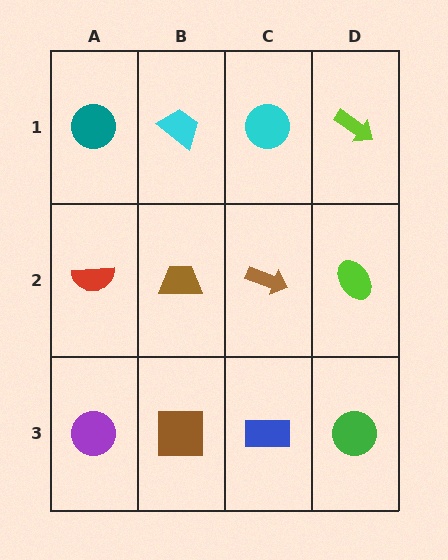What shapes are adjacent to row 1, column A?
A red semicircle (row 2, column A), a cyan trapezoid (row 1, column B).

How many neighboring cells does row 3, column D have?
2.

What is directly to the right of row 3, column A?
A brown square.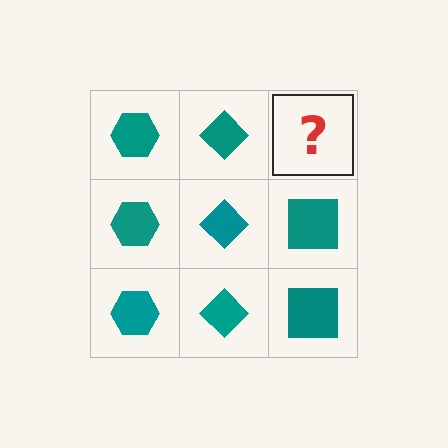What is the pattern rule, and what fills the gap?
The rule is that each column has a consistent shape. The gap should be filled with a teal square.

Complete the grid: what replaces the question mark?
The question mark should be replaced with a teal square.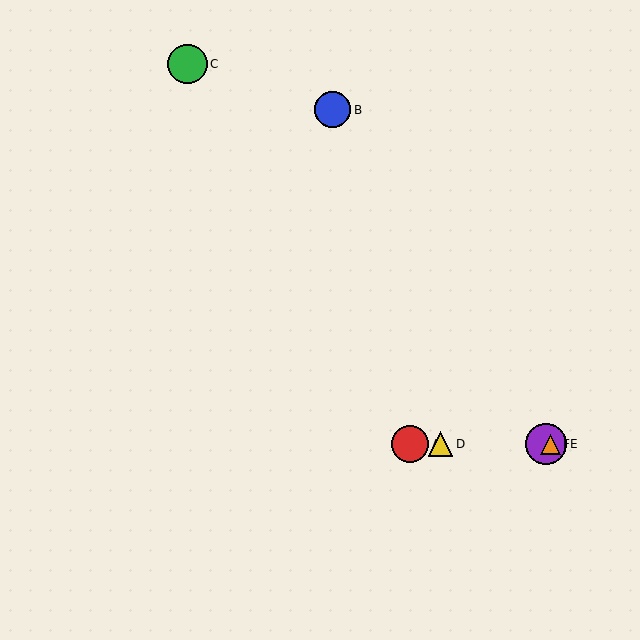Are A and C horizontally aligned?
No, A is at y≈444 and C is at y≈64.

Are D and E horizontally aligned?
Yes, both are at y≈444.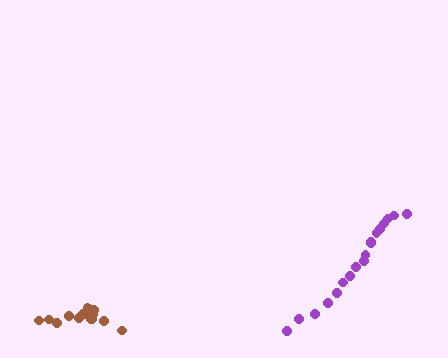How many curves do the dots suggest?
There are 2 distinct paths.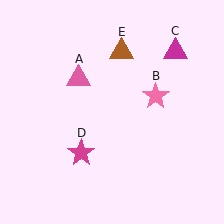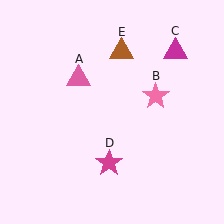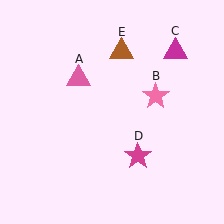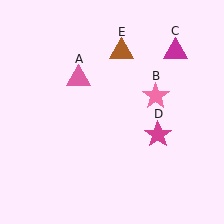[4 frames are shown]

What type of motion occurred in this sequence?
The magenta star (object D) rotated counterclockwise around the center of the scene.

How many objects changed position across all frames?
1 object changed position: magenta star (object D).